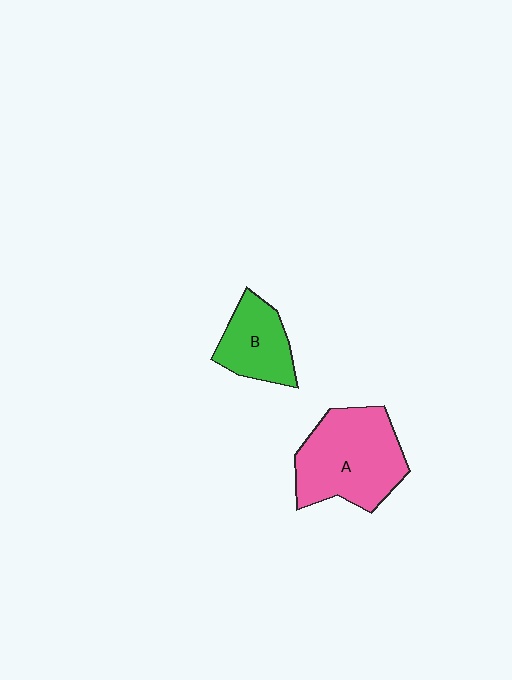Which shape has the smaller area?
Shape B (green).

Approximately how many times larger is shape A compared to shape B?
Approximately 1.8 times.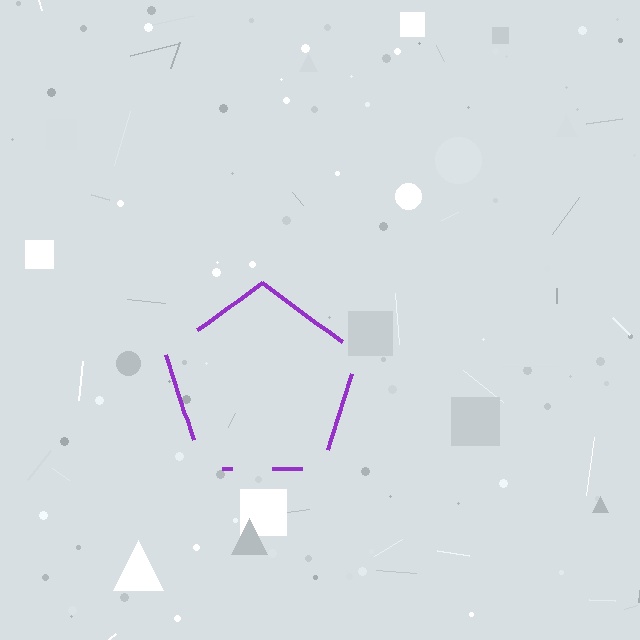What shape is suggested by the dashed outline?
The dashed outline suggests a pentagon.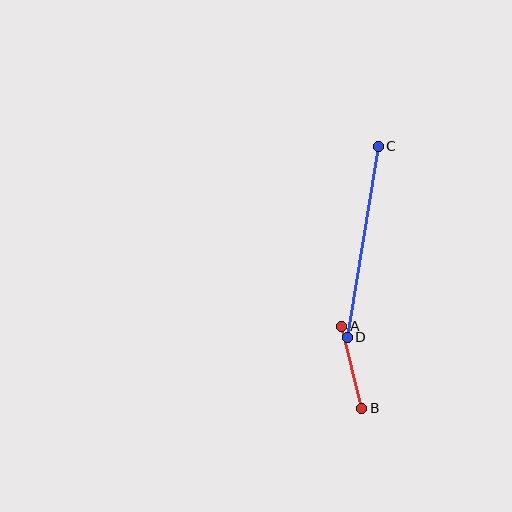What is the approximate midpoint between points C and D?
The midpoint is at approximately (363, 242) pixels.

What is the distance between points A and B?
The distance is approximately 84 pixels.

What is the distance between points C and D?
The distance is approximately 193 pixels.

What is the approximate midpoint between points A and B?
The midpoint is at approximately (352, 367) pixels.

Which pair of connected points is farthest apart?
Points C and D are farthest apart.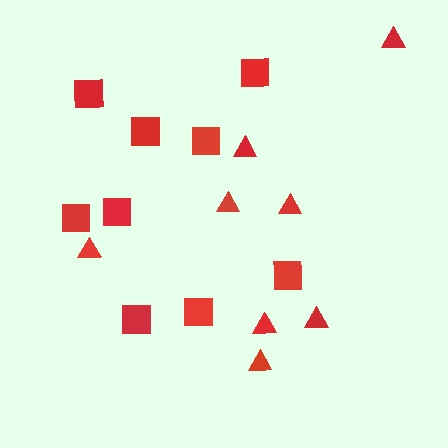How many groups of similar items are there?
There are 2 groups: one group of squares (9) and one group of triangles (8).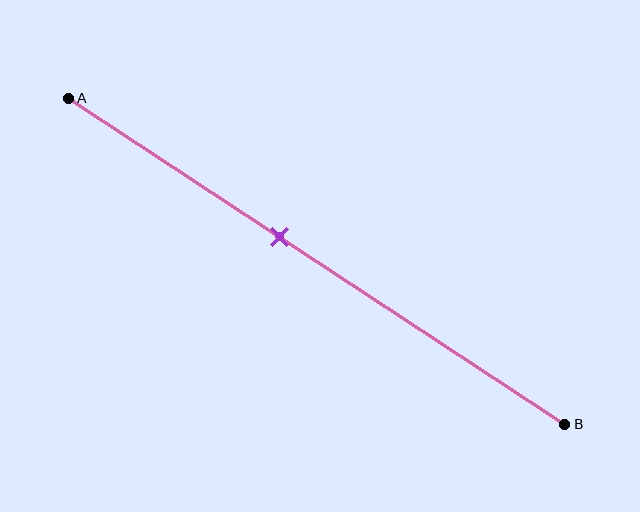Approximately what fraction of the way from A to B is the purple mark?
The purple mark is approximately 45% of the way from A to B.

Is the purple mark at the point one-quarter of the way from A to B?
No, the mark is at about 45% from A, not at the 25% one-quarter point.